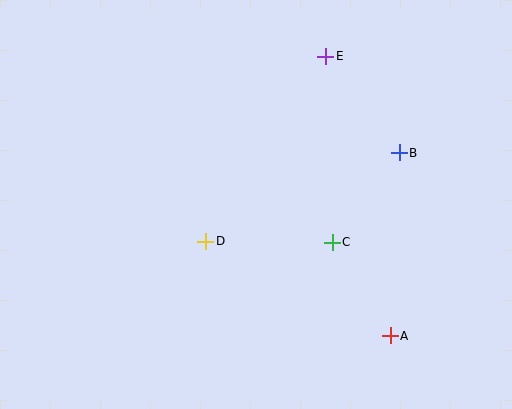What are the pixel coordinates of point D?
Point D is at (206, 241).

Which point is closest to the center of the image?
Point D at (206, 241) is closest to the center.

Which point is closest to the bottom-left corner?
Point D is closest to the bottom-left corner.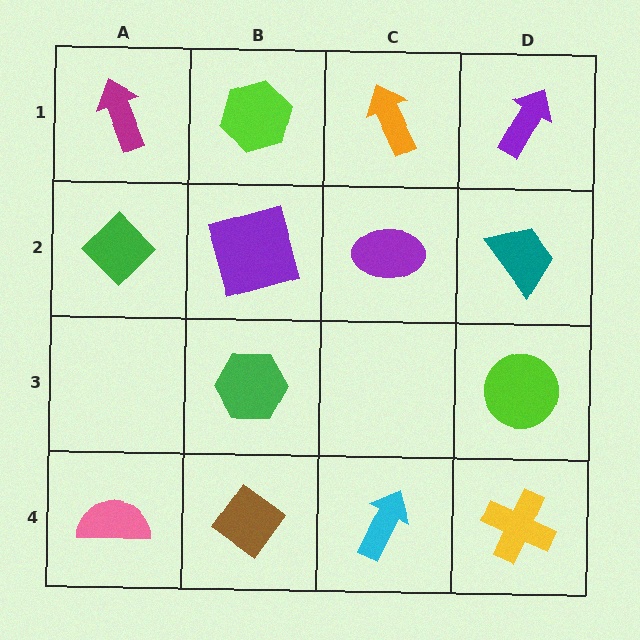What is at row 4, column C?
A cyan arrow.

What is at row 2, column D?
A teal trapezoid.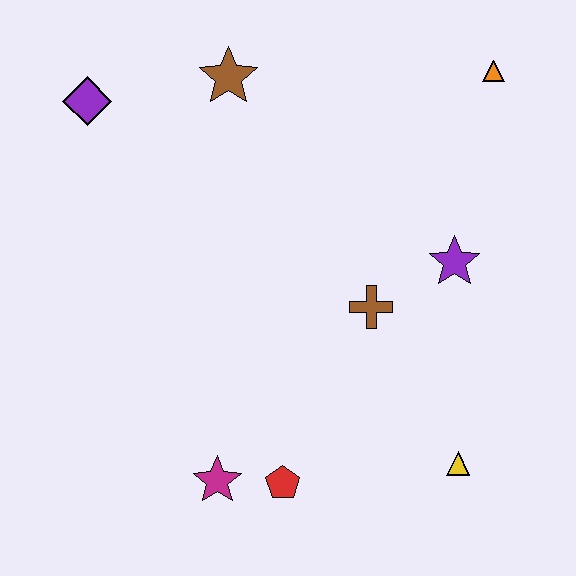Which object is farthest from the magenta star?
The orange triangle is farthest from the magenta star.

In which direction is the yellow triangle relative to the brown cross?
The yellow triangle is below the brown cross.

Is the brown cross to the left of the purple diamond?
No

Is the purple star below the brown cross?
No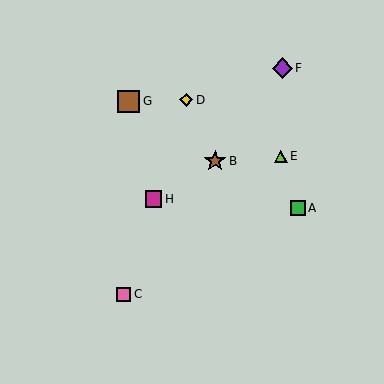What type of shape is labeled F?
Shape F is a purple diamond.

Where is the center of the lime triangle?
The center of the lime triangle is at (281, 156).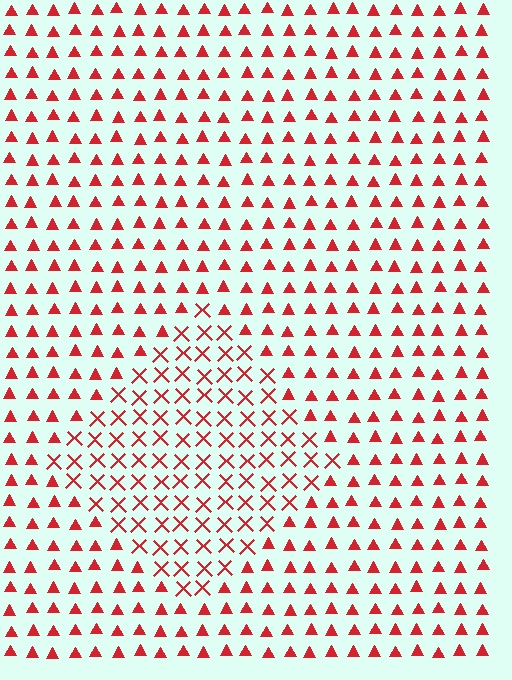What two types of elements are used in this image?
The image uses X marks inside the diamond region and triangles outside it.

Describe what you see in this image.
The image is filled with small red elements arranged in a uniform grid. A diamond-shaped region contains X marks, while the surrounding area contains triangles. The boundary is defined purely by the change in element shape.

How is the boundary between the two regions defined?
The boundary is defined by a change in element shape: X marks inside vs. triangles outside. All elements share the same color and spacing.